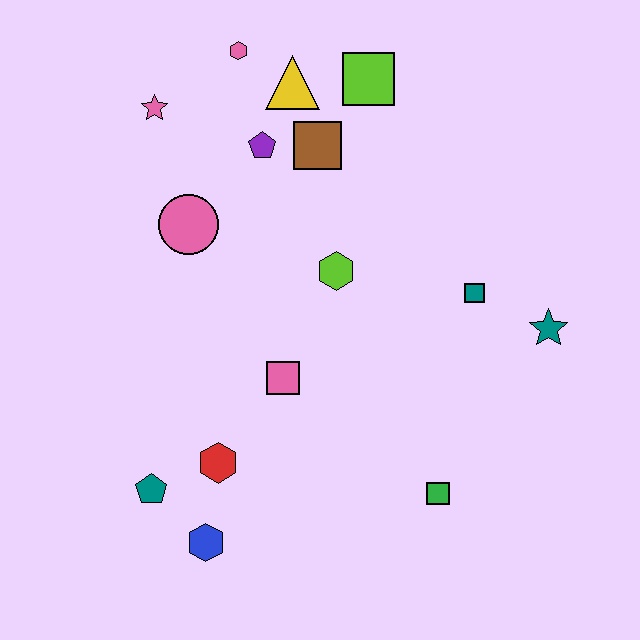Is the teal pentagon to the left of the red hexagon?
Yes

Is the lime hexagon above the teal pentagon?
Yes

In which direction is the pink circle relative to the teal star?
The pink circle is to the left of the teal star.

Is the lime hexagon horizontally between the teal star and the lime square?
No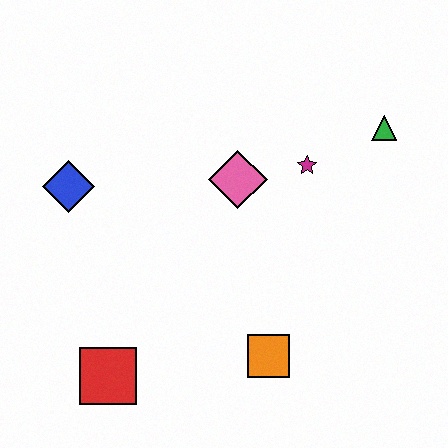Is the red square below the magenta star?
Yes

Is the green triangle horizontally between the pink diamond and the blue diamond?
No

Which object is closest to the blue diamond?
The pink diamond is closest to the blue diamond.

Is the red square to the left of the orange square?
Yes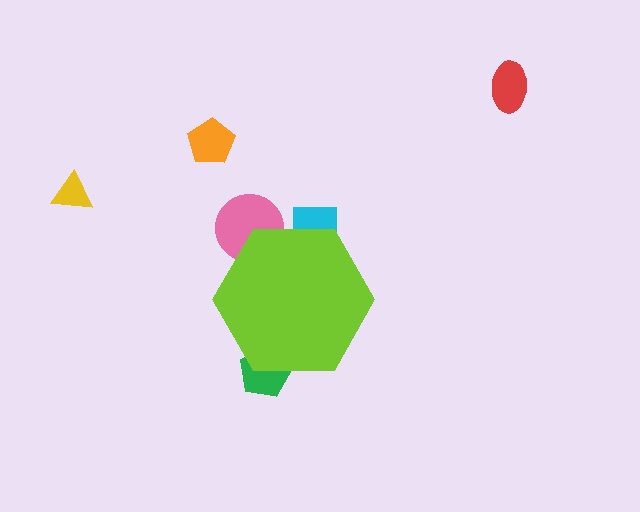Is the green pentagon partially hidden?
Yes, the green pentagon is partially hidden behind the lime hexagon.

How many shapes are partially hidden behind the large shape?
3 shapes are partially hidden.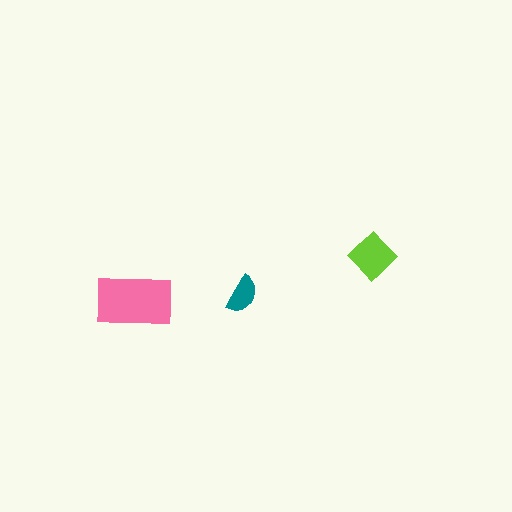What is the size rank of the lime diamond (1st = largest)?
2nd.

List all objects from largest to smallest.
The pink rectangle, the lime diamond, the teal semicircle.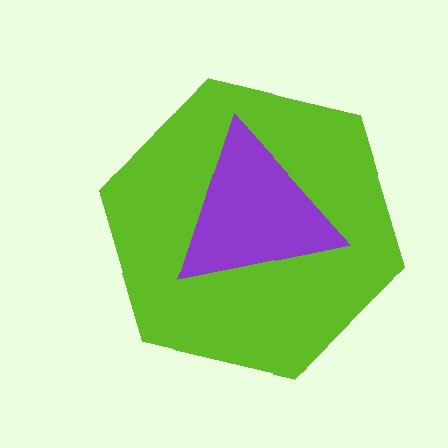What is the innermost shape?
The purple triangle.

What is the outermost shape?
The lime hexagon.